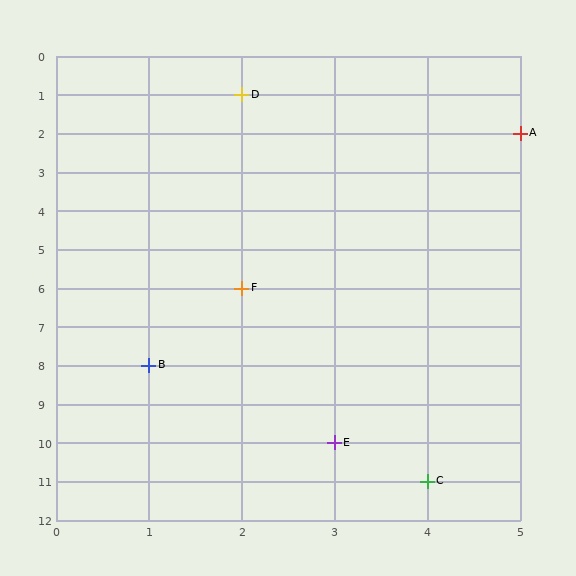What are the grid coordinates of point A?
Point A is at grid coordinates (5, 2).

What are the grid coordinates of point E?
Point E is at grid coordinates (3, 10).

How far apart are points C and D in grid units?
Points C and D are 2 columns and 10 rows apart (about 10.2 grid units diagonally).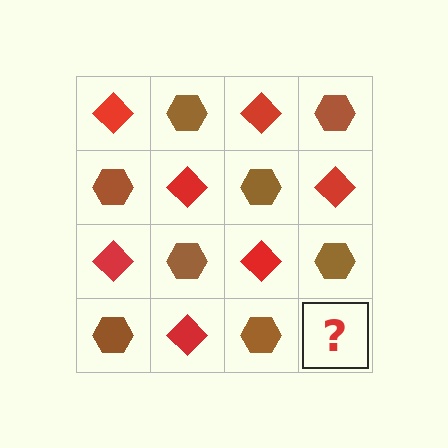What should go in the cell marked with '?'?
The missing cell should contain a red diamond.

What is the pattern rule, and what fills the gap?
The rule is that it alternates red diamond and brown hexagon in a checkerboard pattern. The gap should be filled with a red diamond.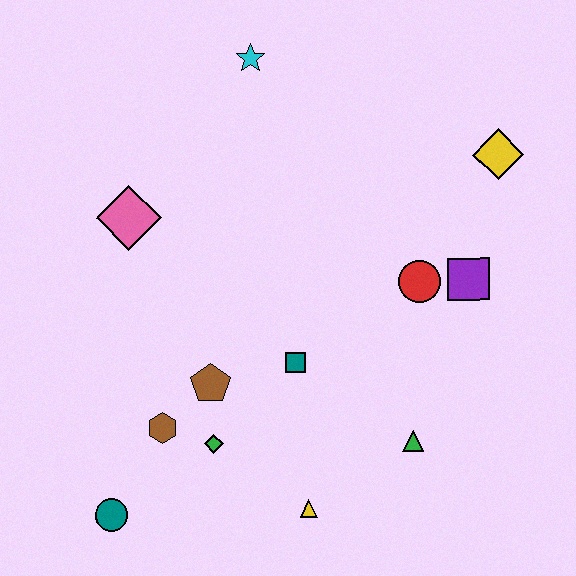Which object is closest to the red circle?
The purple square is closest to the red circle.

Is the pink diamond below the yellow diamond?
Yes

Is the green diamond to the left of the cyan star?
Yes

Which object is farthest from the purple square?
The teal circle is farthest from the purple square.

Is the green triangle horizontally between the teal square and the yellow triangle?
No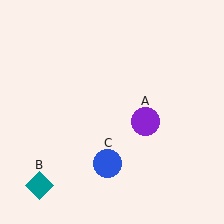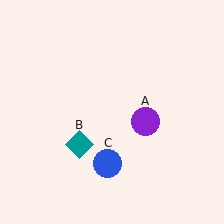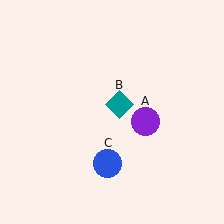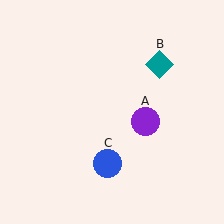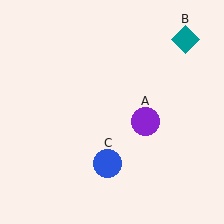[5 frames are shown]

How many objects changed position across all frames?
1 object changed position: teal diamond (object B).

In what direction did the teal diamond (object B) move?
The teal diamond (object B) moved up and to the right.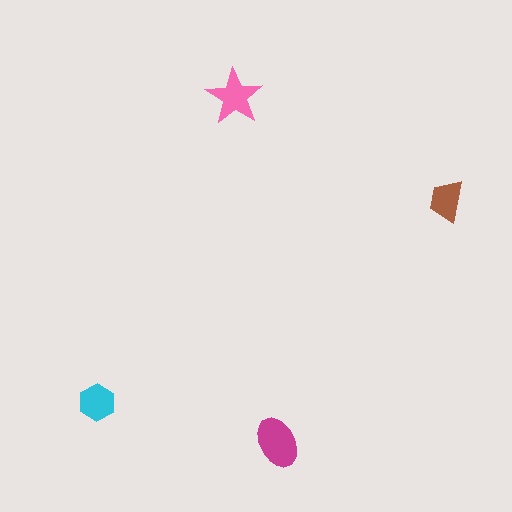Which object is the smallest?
The brown trapezoid.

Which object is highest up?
The pink star is topmost.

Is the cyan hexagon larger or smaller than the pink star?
Smaller.